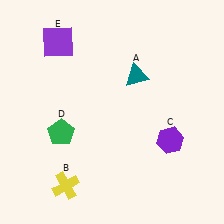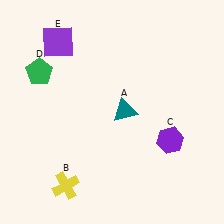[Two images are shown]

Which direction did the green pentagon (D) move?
The green pentagon (D) moved up.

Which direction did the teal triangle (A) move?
The teal triangle (A) moved down.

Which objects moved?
The objects that moved are: the teal triangle (A), the green pentagon (D).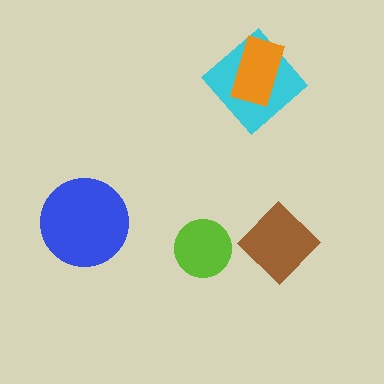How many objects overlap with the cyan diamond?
1 object overlaps with the cyan diamond.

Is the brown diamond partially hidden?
No, no other shape covers it.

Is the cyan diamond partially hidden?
Yes, it is partially covered by another shape.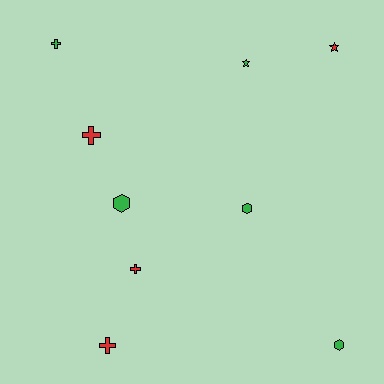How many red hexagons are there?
There are no red hexagons.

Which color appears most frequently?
Green, with 5 objects.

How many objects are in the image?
There are 9 objects.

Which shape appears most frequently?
Cross, with 4 objects.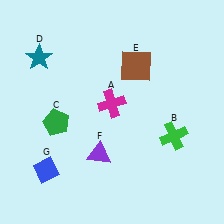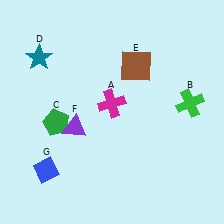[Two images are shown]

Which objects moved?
The objects that moved are: the green cross (B), the purple triangle (F).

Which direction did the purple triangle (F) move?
The purple triangle (F) moved up.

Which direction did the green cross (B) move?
The green cross (B) moved up.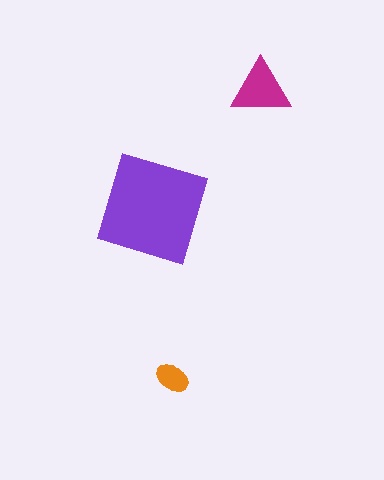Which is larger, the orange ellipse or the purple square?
The purple square.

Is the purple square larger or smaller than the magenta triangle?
Larger.